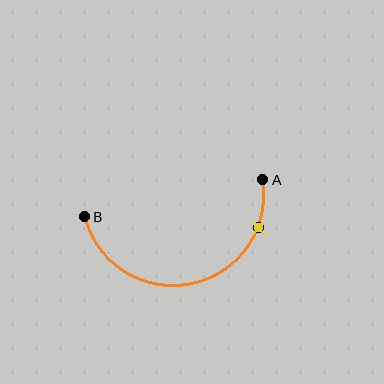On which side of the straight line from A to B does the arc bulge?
The arc bulges below the straight line connecting A and B.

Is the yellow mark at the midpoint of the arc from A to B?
No. The yellow mark lies on the arc but is closer to endpoint A. The arc midpoint would be at the point on the curve equidistant along the arc from both A and B.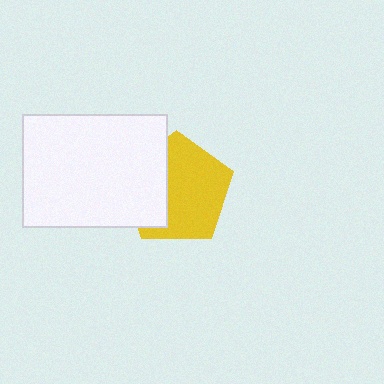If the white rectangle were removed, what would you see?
You would see the complete yellow pentagon.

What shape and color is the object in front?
The object in front is a white rectangle.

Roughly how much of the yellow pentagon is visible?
Most of it is visible (roughly 65%).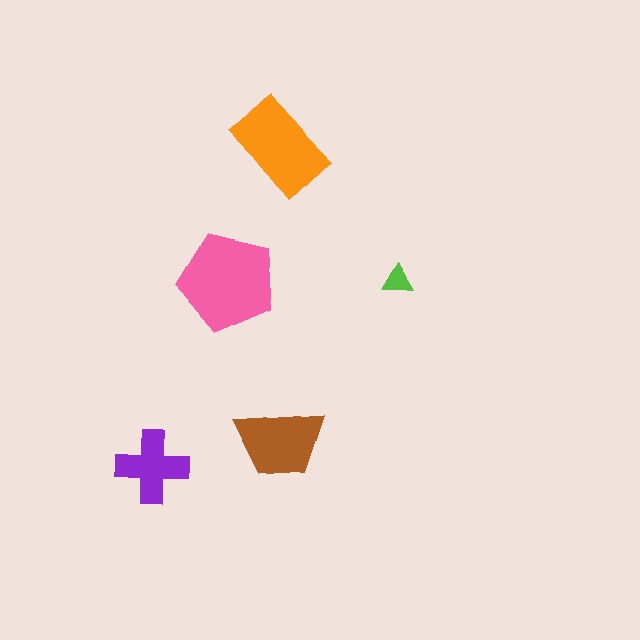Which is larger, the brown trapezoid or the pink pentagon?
The pink pentagon.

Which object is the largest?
The pink pentagon.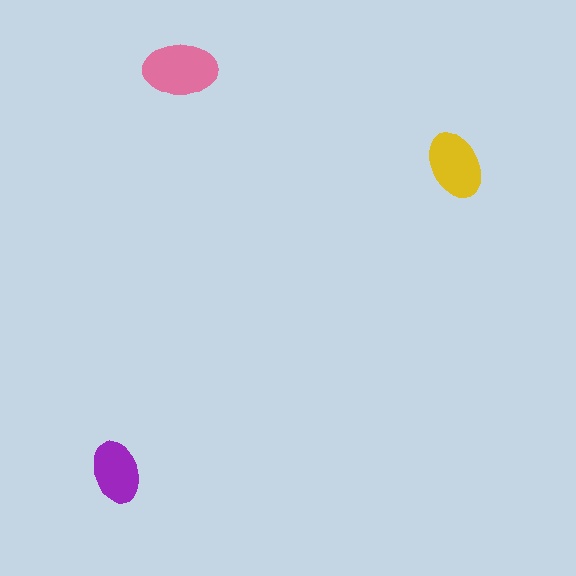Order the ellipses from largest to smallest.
the pink one, the yellow one, the purple one.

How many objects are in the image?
There are 3 objects in the image.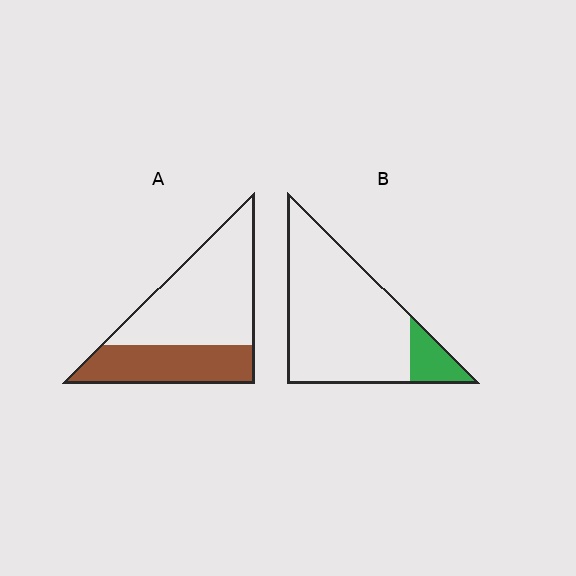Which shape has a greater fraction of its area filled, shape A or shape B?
Shape A.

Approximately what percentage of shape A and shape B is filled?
A is approximately 35% and B is approximately 15%.